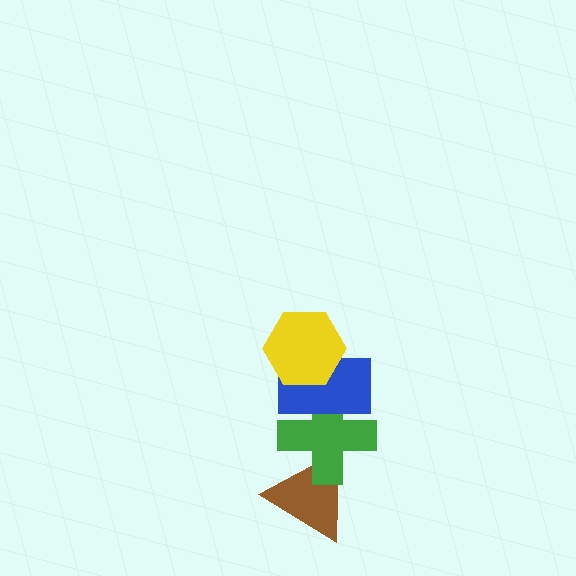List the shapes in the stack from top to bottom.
From top to bottom: the yellow hexagon, the blue rectangle, the green cross, the brown triangle.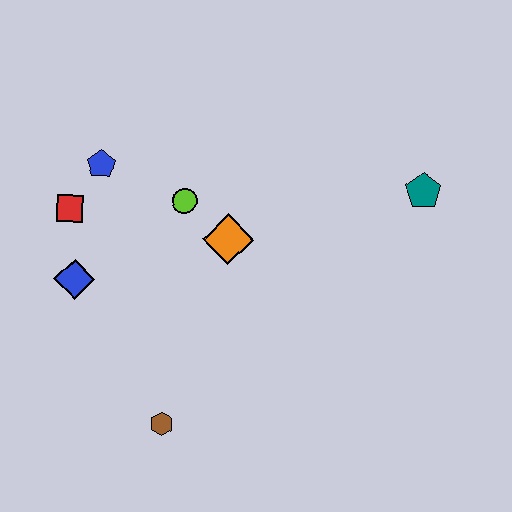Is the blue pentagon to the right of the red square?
Yes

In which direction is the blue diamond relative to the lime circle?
The blue diamond is to the left of the lime circle.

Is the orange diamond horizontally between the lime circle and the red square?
No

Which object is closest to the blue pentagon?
The red square is closest to the blue pentagon.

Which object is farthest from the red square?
The teal pentagon is farthest from the red square.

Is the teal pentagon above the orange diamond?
Yes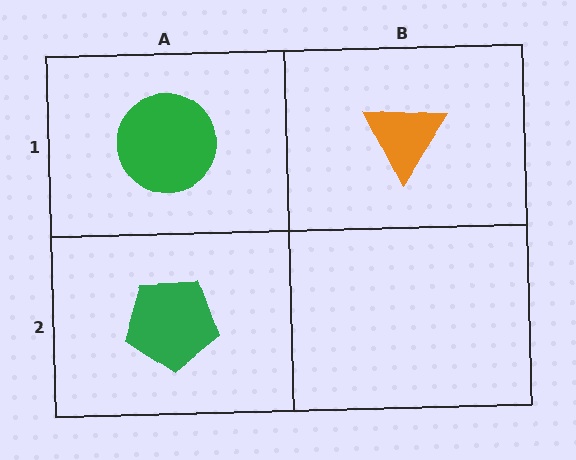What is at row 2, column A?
A green pentagon.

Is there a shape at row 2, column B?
No, that cell is empty.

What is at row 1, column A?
A green circle.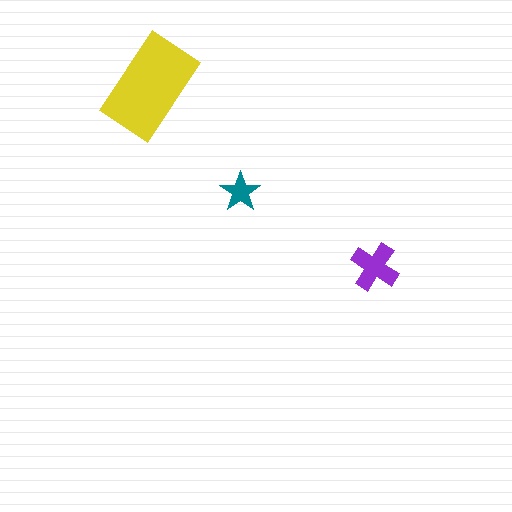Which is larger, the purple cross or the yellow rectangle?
The yellow rectangle.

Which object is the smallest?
The teal star.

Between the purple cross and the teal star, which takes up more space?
The purple cross.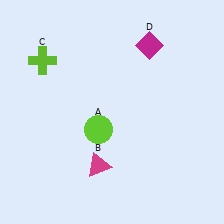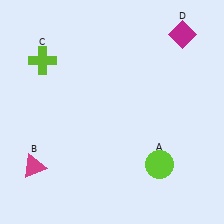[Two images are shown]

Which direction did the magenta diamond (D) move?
The magenta diamond (D) moved right.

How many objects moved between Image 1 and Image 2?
3 objects moved between the two images.